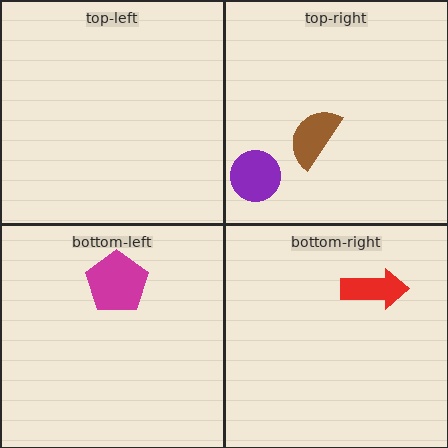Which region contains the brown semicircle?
The top-right region.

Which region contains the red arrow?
The bottom-right region.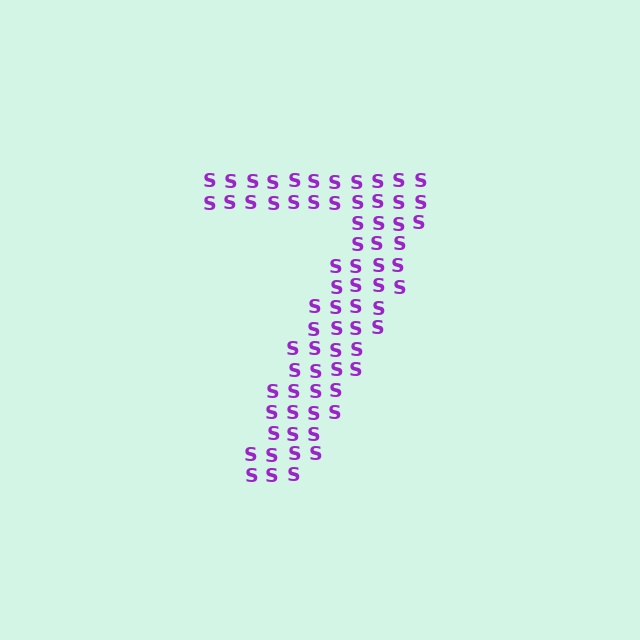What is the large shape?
The large shape is the digit 7.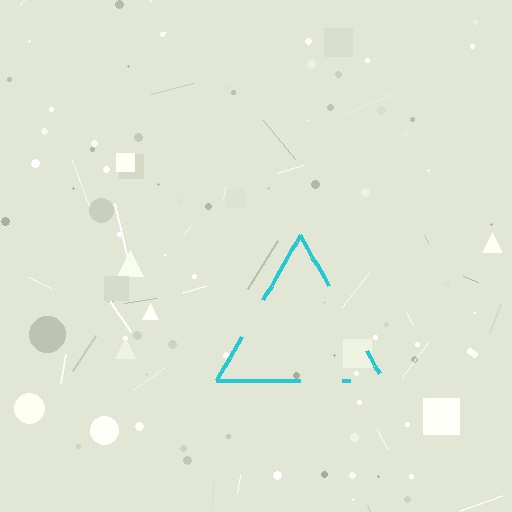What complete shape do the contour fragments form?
The contour fragments form a triangle.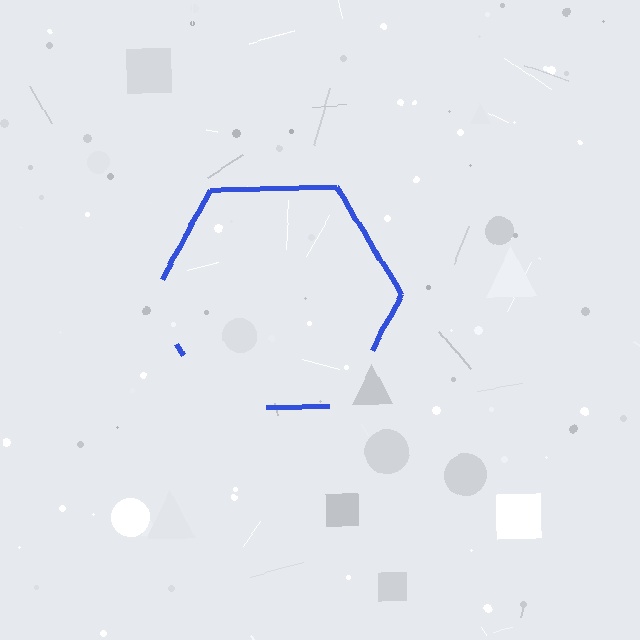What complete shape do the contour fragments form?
The contour fragments form a hexagon.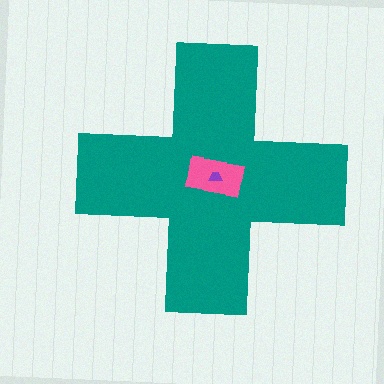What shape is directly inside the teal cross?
The pink rectangle.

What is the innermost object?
The purple trapezoid.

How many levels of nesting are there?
3.